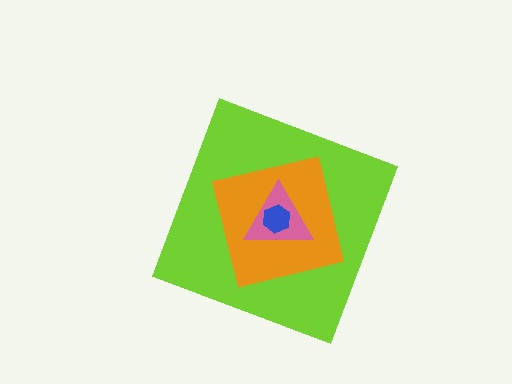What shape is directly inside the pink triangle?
The blue hexagon.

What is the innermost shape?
The blue hexagon.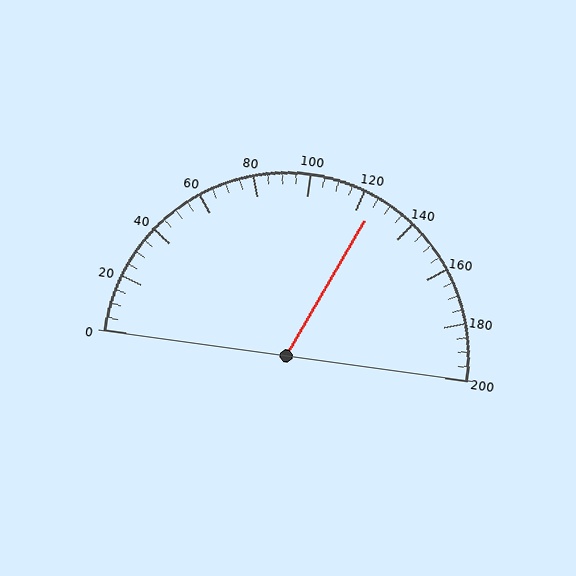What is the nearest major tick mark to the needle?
The nearest major tick mark is 120.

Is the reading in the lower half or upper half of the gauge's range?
The reading is in the upper half of the range (0 to 200).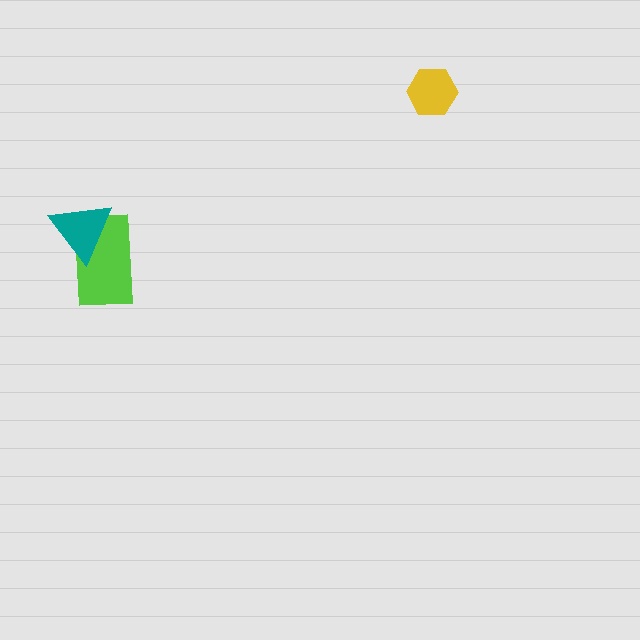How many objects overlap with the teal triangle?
1 object overlaps with the teal triangle.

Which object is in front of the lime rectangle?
The teal triangle is in front of the lime rectangle.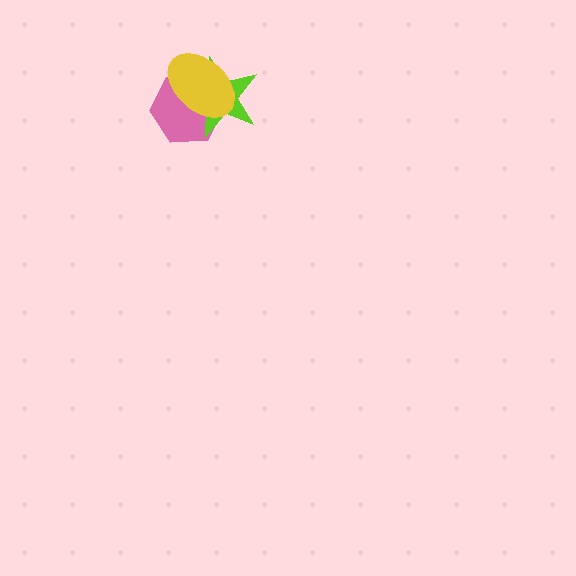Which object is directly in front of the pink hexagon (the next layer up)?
The lime star is directly in front of the pink hexagon.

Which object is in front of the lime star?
The yellow ellipse is in front of the lime star.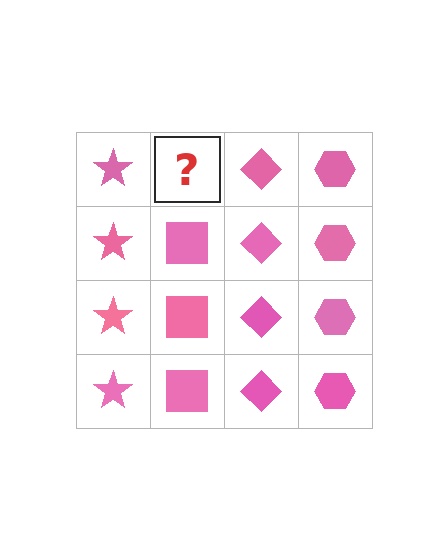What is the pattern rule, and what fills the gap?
The rule is that each column has a consistent shape. The gap should be filled with a pink square.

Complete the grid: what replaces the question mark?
The question mark should be replaced with a pink square.